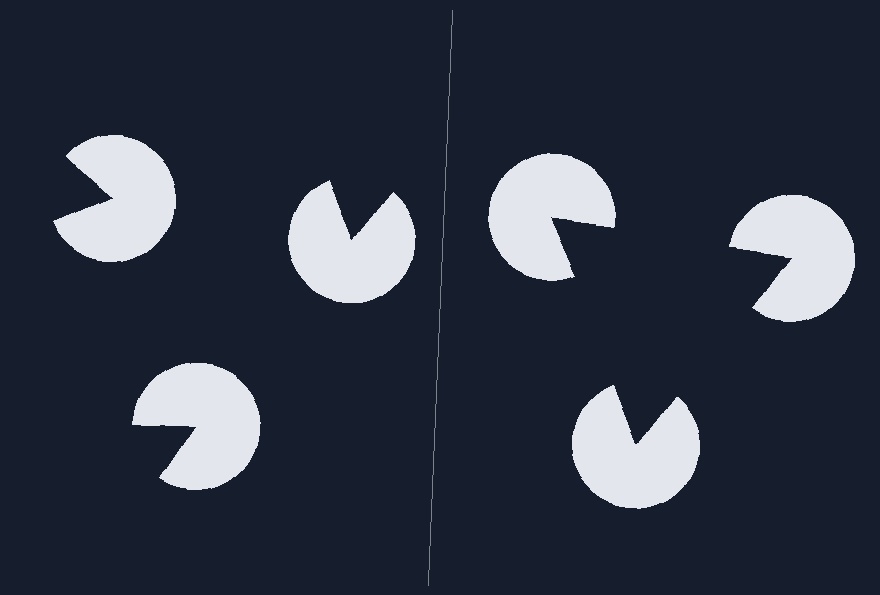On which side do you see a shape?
An illusory triangle appears on the right side. On the left side the wedge cuts are rotated, so no coherent shape forms.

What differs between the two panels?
The pac-man discs are positioned identically on both sides; only the wedge orientations differ. On the right they align to a triangle; on the left they are misaligned.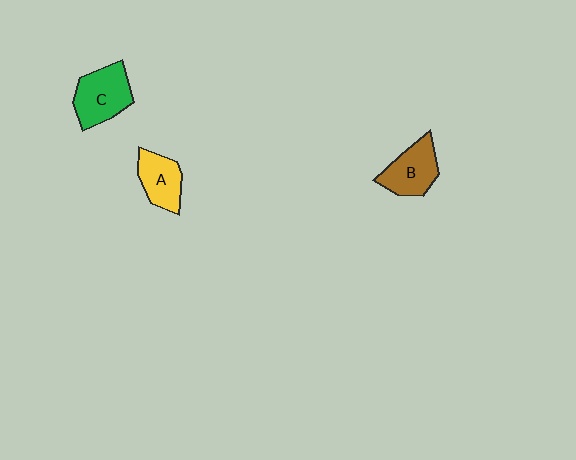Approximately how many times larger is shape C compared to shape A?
Approximately 1.3 times.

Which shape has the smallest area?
Shape A (yellow).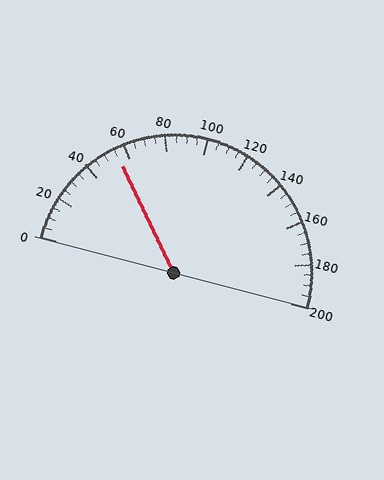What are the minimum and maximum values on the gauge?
The gauge ranges from 0 to 200.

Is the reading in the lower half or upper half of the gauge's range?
The reading is in the lower half of the range (0 to 200).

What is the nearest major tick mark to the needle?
The nearest major tick mark is 60.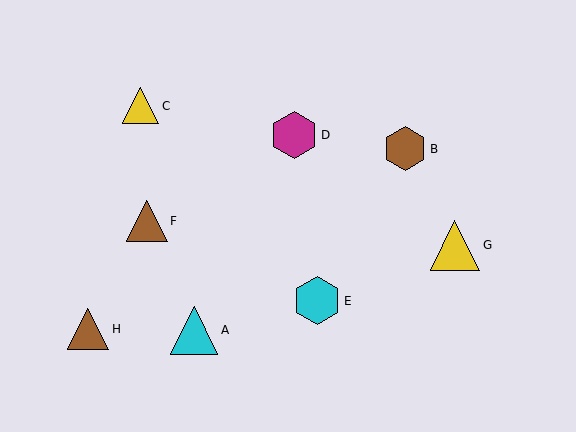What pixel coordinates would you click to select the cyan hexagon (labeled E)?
Click at (317, 301) to select the cyan hexagon E.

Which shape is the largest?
The yellow triangle (labeled G) is the largest.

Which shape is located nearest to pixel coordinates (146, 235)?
The brown triangle (labeled F) at (147, 221) is nearest to that location.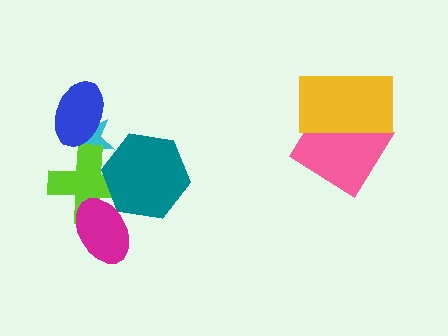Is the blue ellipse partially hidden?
No, no other shape covers it.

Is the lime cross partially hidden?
Yes, it is partially covered by another shape.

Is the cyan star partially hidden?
Yes, it is partially covered by another shape.